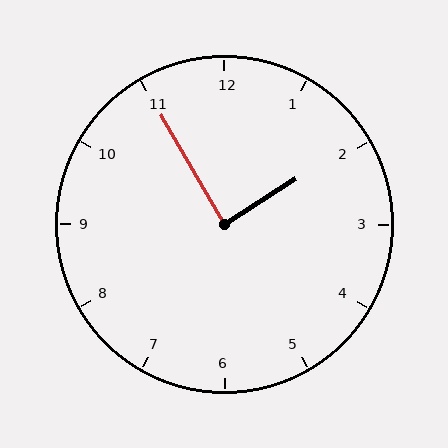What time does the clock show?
1:55.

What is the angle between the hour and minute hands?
Approximately 88 degrees.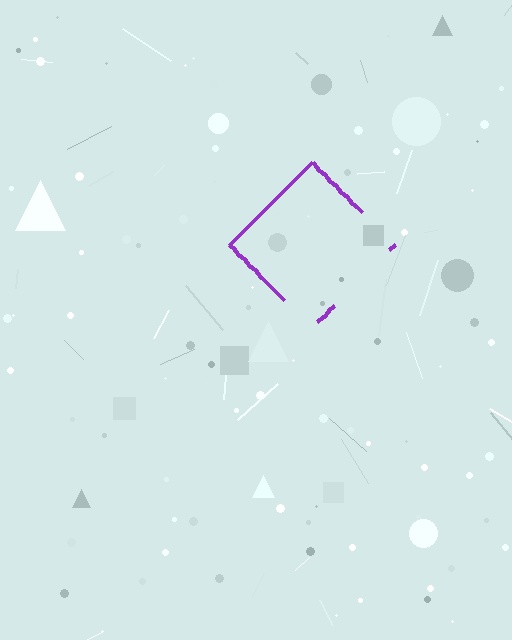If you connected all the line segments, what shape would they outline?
They would outline a diamond.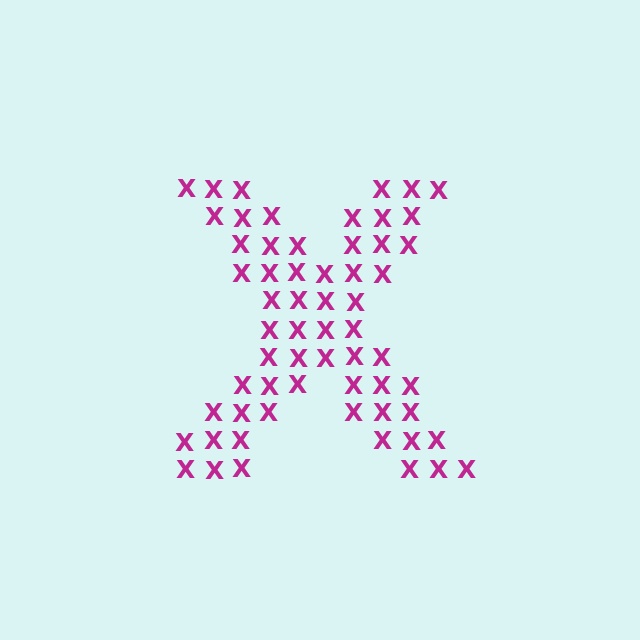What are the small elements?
The small elements are letter X's.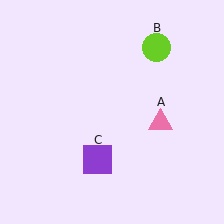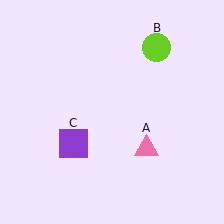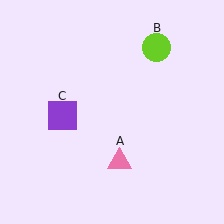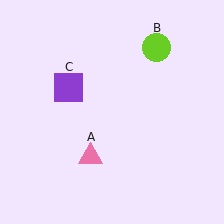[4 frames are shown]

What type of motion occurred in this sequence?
The pink triangle (object A), purple square (object C) rotated clockwise around the center of the scene.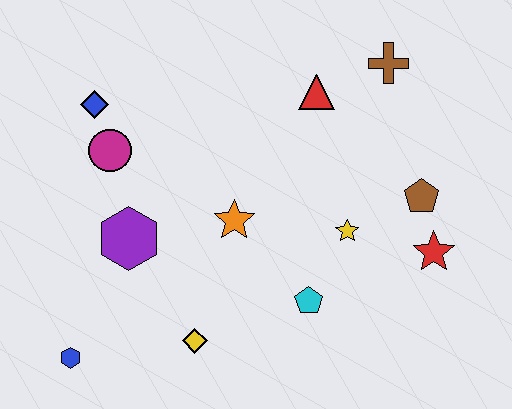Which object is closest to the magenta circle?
The blue diamond is closest to the magenta circle.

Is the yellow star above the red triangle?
No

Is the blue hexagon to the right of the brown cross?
No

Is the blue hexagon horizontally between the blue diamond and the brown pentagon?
No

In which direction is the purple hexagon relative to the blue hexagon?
The purple hexagon is above the blue hexagon.